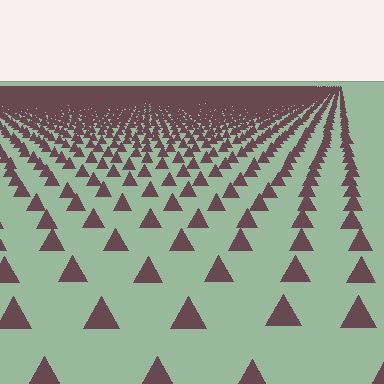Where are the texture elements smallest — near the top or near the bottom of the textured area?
Near the top.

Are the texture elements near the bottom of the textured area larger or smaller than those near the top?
Larger. Near the bottom, elements are closer to the viewer and appear at a bigger on-screen size.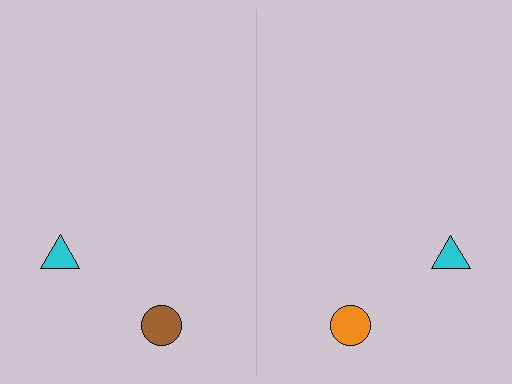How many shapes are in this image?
There are 4 shapes in this image.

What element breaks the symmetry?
The orange circle on the right side breaks the symmetry — its mirror counterpart is brown.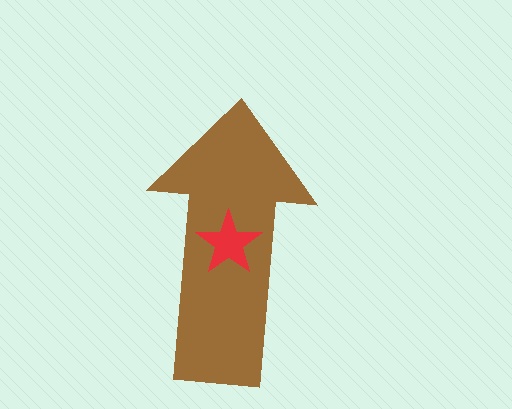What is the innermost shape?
The red star.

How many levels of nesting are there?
2.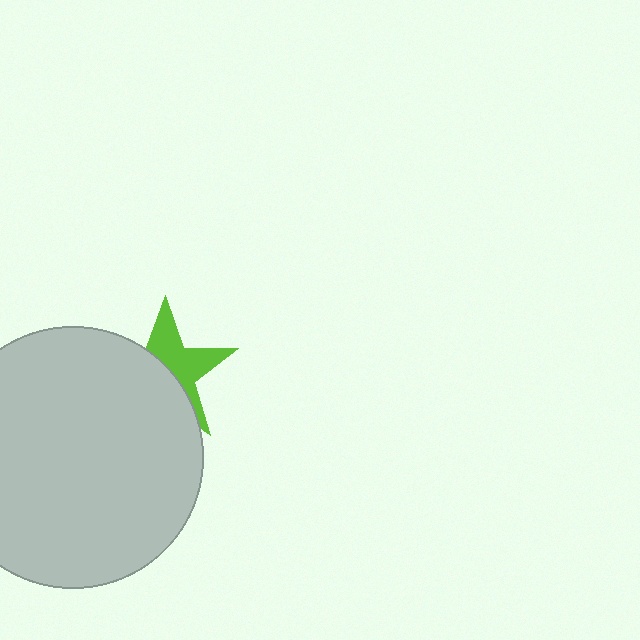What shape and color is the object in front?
The object in front is a light gray circle.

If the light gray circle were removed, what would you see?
You would see the complete lime star.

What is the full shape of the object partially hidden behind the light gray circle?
The partially hidden object is a lime star.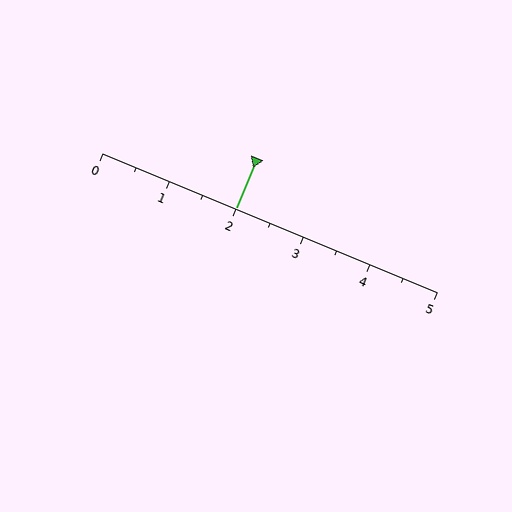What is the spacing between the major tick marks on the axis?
The major ticks are spaced 1 apart.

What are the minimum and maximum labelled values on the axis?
The axis runs from 0 to 5.